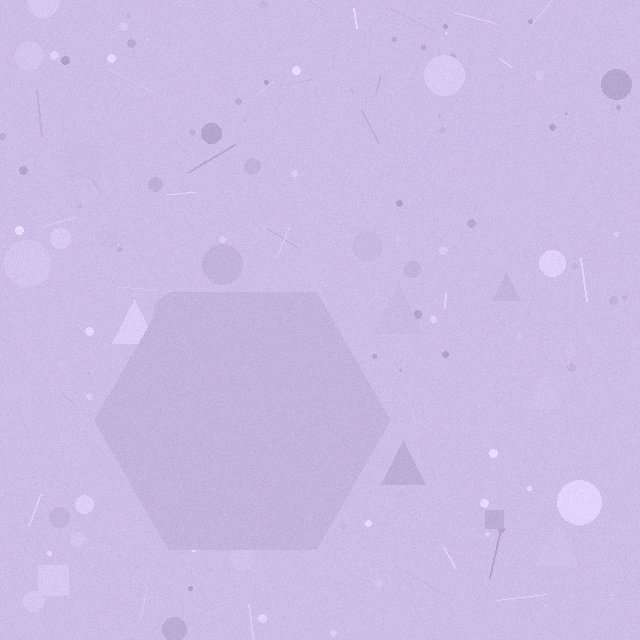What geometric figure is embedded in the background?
A hexagon is embedded in the background.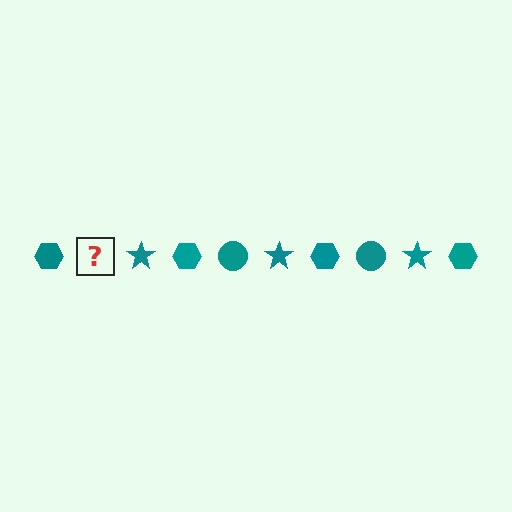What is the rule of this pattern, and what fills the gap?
The rule is that the pattern cycles through hexagon, circle, star shapes in teal. The gap should be filled with a teal circle.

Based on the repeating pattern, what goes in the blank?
The blank should be a teal circle.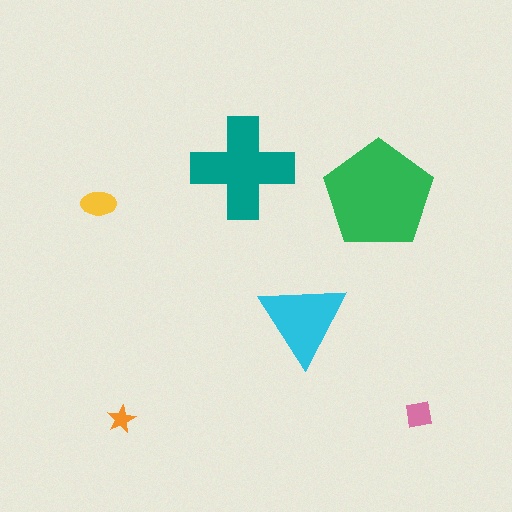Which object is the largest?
The green pentagon.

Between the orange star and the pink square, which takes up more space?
The pink square.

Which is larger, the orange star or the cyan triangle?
The cyan triangle.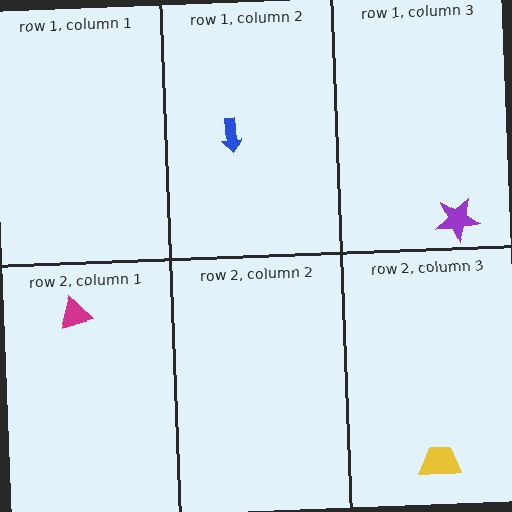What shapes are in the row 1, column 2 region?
The blue arrow.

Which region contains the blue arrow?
The row 1, column 2 region.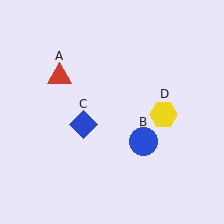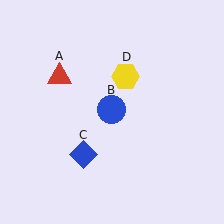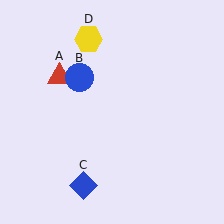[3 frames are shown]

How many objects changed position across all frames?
3 objects changed position: blue circle (object B), blue diamond (object C), yellow hexagon (object D).